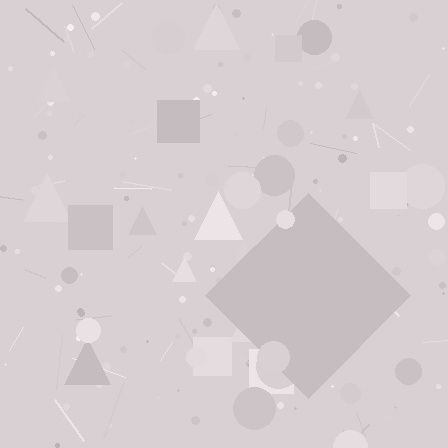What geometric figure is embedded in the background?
A diamond is embedded in the background.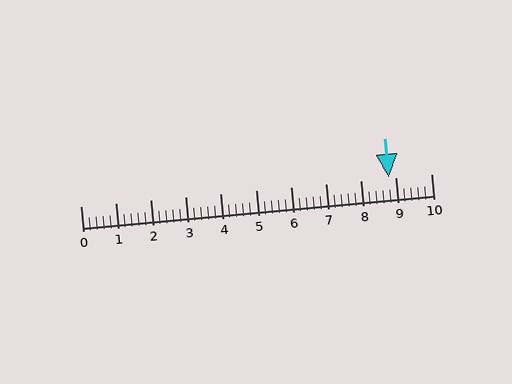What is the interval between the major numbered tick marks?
The major tick marks are spaced 1 units apart.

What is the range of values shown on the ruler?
The ruler shows values from 0 to 10.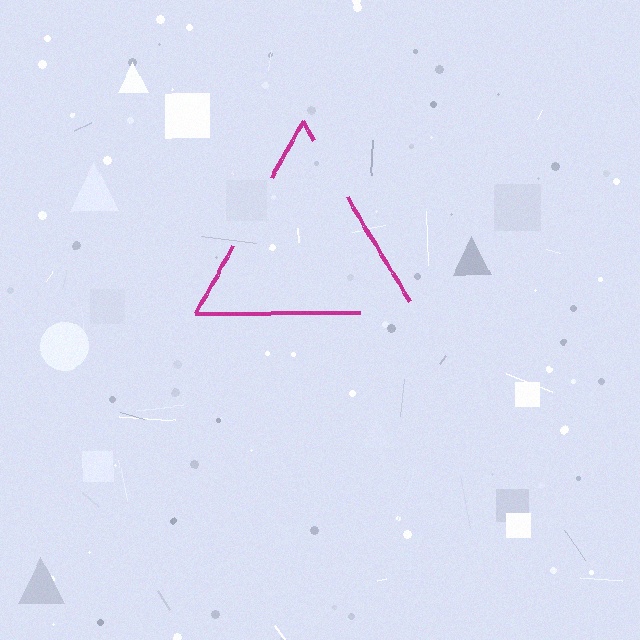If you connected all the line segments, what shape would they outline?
They would outline a triangle.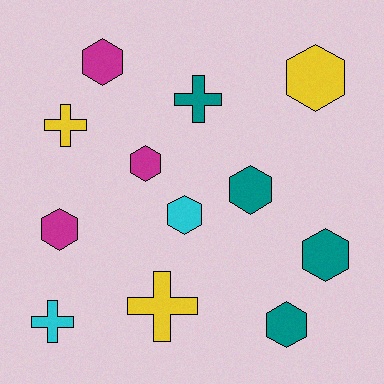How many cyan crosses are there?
There is 1 cyan cross.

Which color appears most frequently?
Teal, with 4 objects.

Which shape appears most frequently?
Hexagon, with 8 objects.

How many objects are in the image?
There are 12 objects.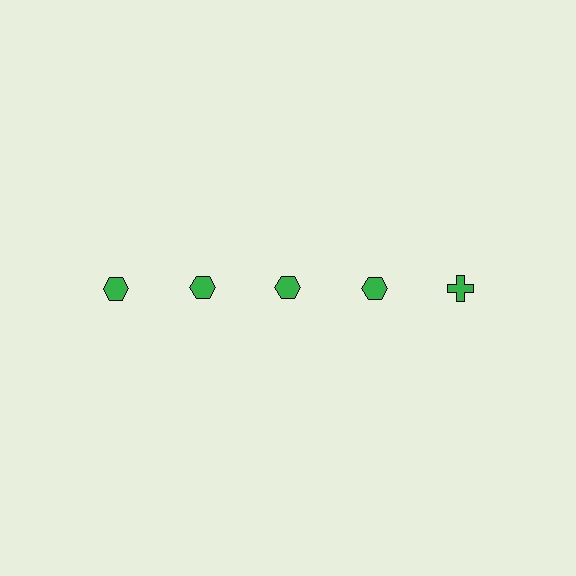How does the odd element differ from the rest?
It has a different shape: cross instead of hexagon.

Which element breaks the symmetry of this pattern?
The green cross in the top row, rightmost column breaks the symmetry. All other shapes are green hexagons.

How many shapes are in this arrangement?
There are 5 shapes arranged in a grid pattern.